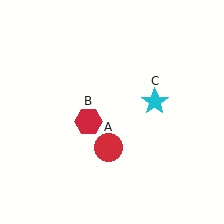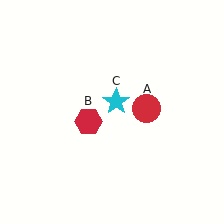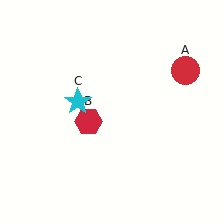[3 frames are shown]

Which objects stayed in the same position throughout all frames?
Red hexagon (object B) remained stationary.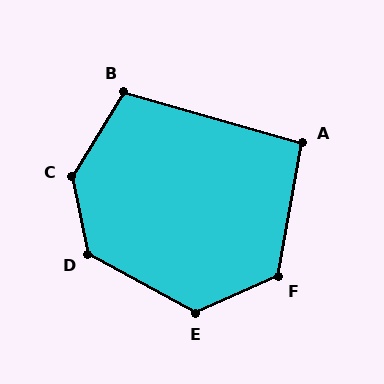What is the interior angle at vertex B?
Approximately 106 degrees (obtuse).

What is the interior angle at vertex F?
Approximately 124 degrees (obtuse).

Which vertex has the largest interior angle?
C, at approximately 137 degrees.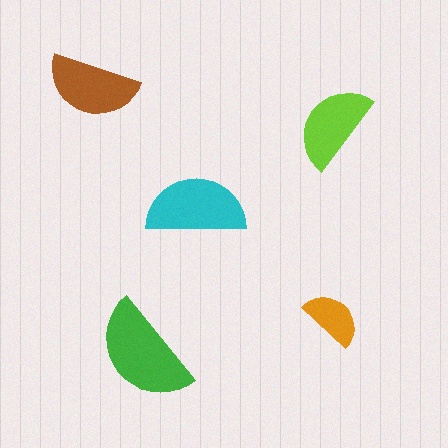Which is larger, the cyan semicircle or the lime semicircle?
The cyan one.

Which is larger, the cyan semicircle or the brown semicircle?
The cyan one.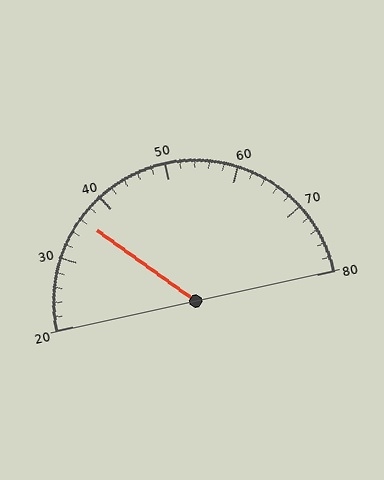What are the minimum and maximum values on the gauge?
The gauge ranges from 20 to 80.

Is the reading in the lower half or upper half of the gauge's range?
The reading is in the lower half of the range (20 to 80).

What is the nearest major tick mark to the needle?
The nearest major tick mark is 40.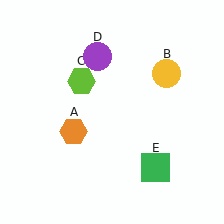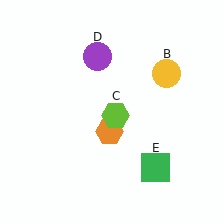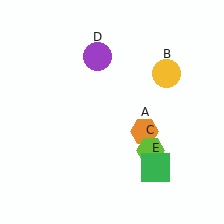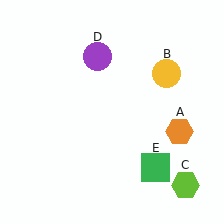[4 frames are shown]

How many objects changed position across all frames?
2 objects changed position: orange hexagon (object A), lime hexagon (object C).